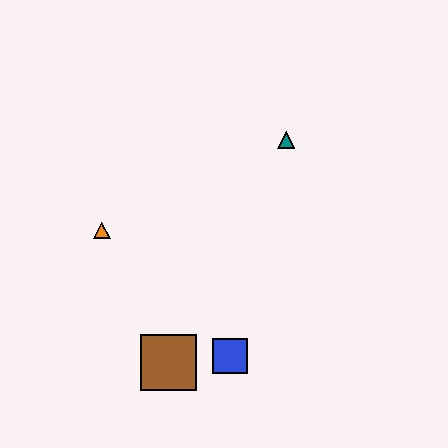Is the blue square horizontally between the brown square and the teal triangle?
Yes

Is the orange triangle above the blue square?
Yes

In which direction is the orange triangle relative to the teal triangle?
The orange triangle is to the left of the teal triangle.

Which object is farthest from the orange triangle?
The teal triangle is farthest from the orange triangle.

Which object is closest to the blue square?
The brown square is closest to the blue square.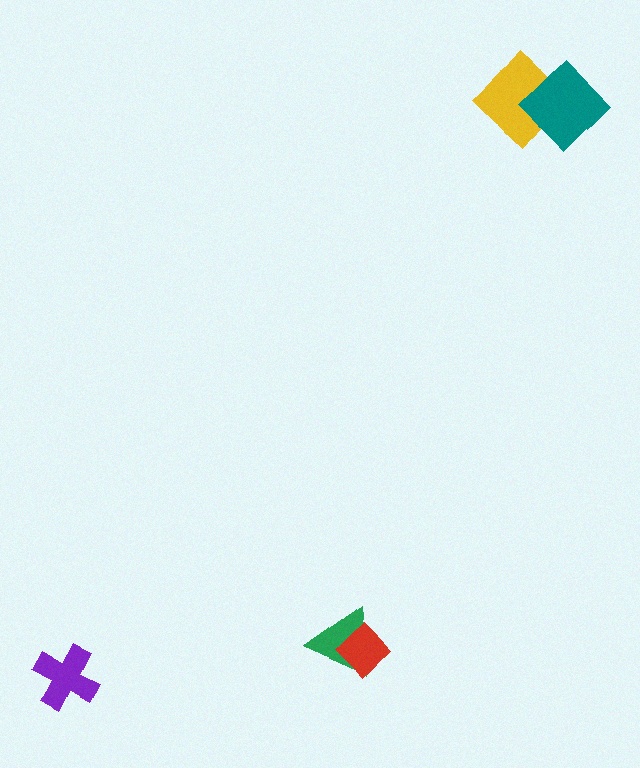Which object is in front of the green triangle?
The red diamond is in front of the green triangle.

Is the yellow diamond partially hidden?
Yes, it is partially covered by another shape.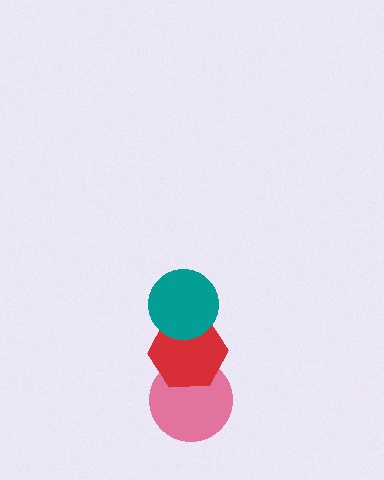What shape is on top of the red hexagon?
The teal circle is on top of the red hexagon.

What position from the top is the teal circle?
The teal circle is 1st from the top.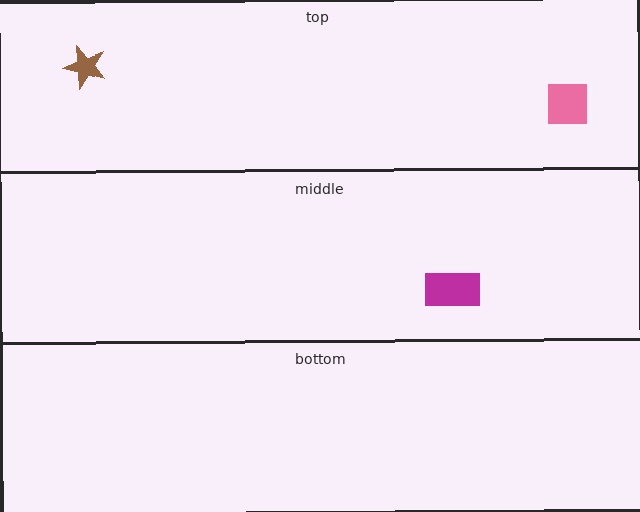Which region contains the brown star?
The top region.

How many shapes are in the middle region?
1.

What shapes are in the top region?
The brown star, the pink square.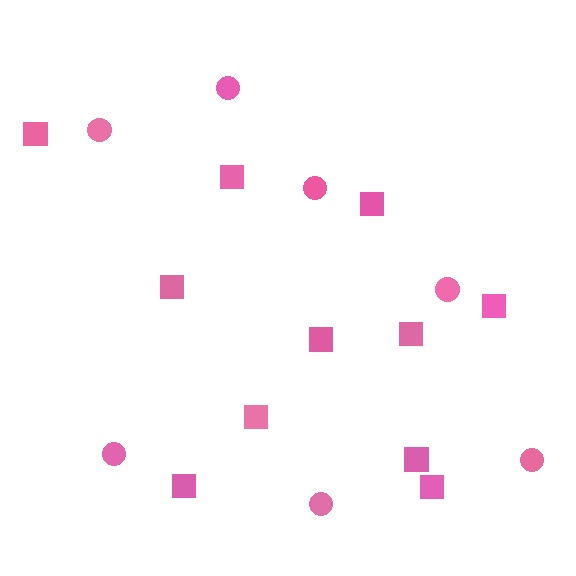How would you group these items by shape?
There are 2 groups: one group of circles (7) and one group of squares (11).